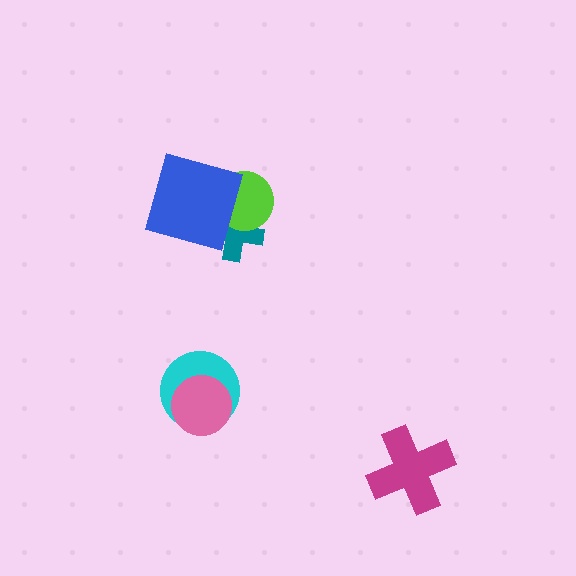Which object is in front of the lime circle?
The blue square is in front of the lime circle.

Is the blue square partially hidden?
No, no other shape covers it.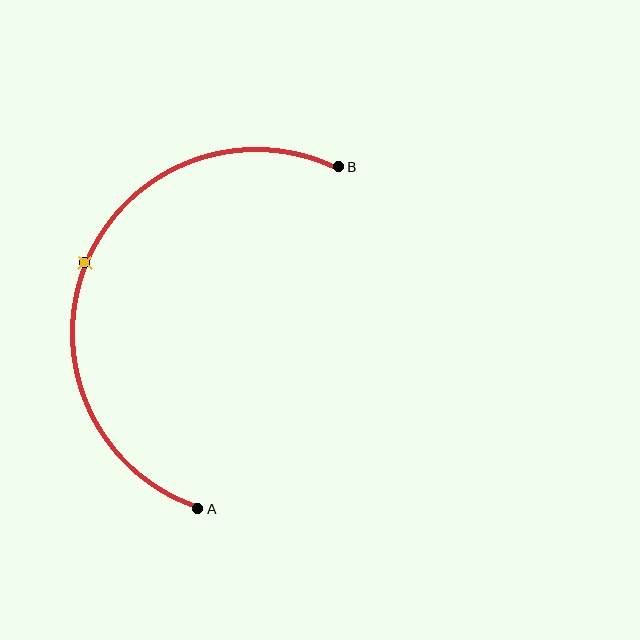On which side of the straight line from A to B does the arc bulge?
The arc bulges to the left of the straight line connecting A and B.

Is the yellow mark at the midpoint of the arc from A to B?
Yes. The yellow mark lies on the arc at equal arc-length from both A and B — it is the arc midpoint.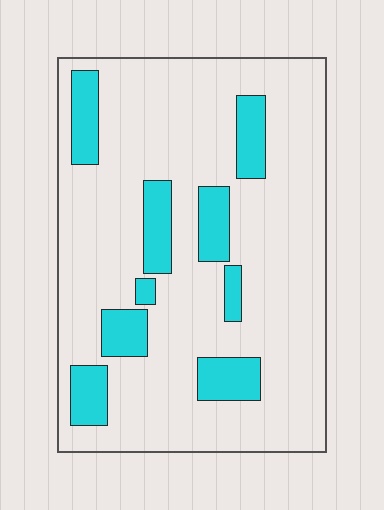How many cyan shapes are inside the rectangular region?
9.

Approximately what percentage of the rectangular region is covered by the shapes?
Approximately 20%.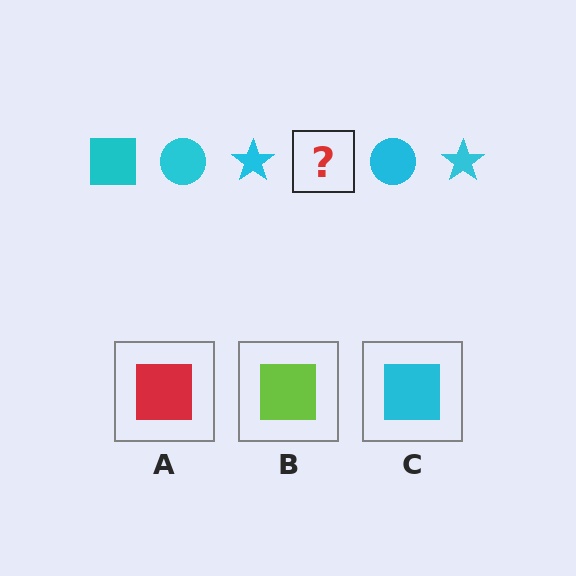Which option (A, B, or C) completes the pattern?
C.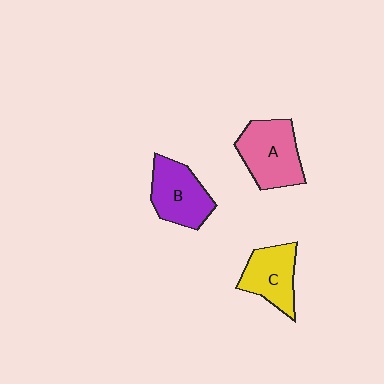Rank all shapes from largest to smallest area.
From largest to smallest: A (pink), B (purple), C (yellow).